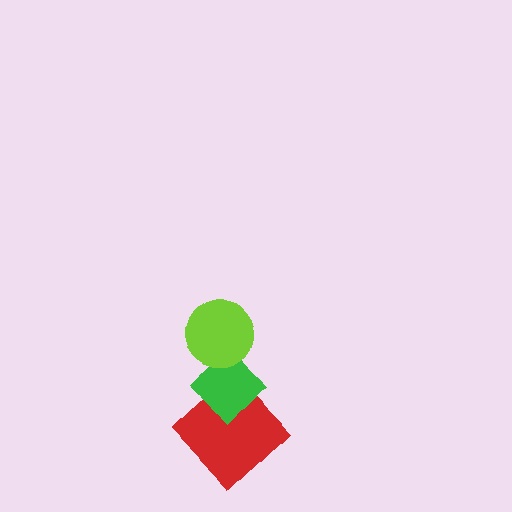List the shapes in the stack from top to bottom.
From top to bottom: the lime circle, the green diamond, the red diamond.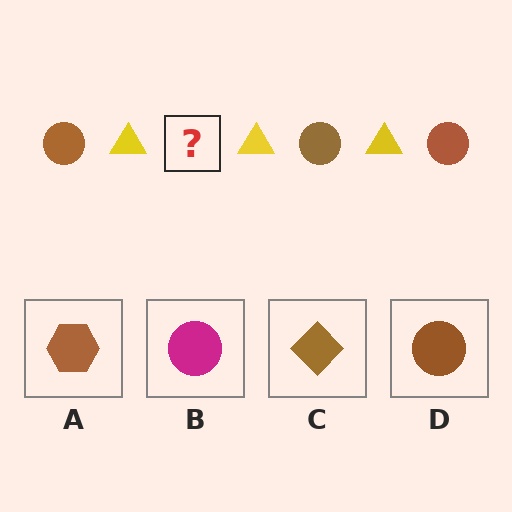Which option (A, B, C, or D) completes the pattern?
D.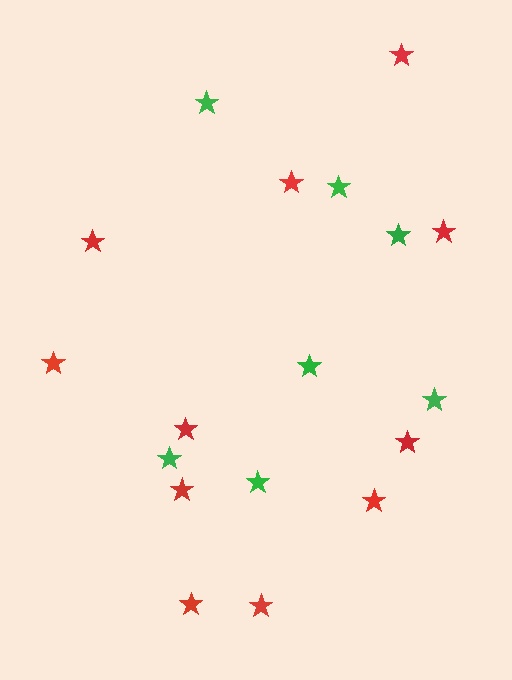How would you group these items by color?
There are 2 groups: one group of red stars (11) and one group of green stars (7).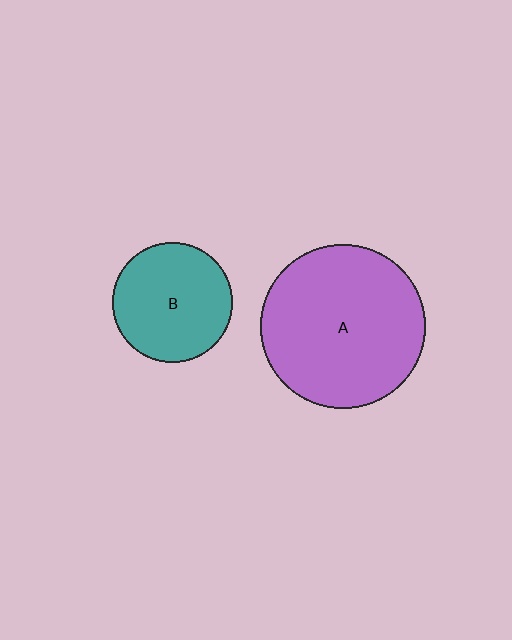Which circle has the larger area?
Circle A (purple).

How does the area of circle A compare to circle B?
Approximately 1.9 times.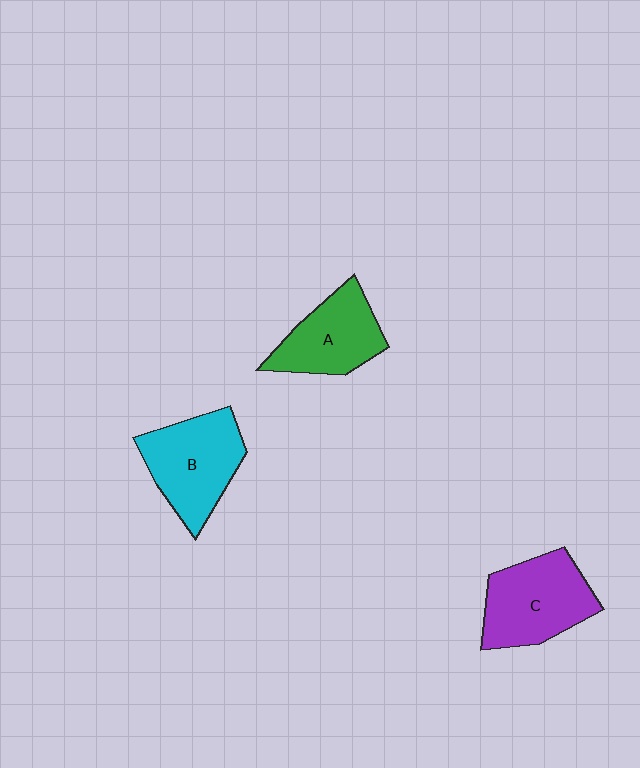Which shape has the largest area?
Shape C (purple).